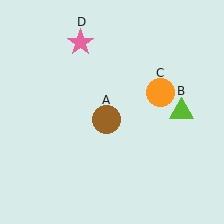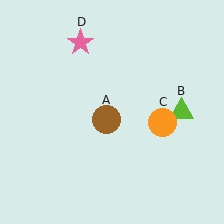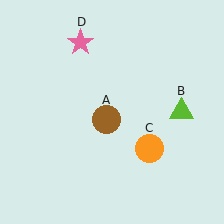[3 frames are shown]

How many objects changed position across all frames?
1 object changed position: orange circle (object C).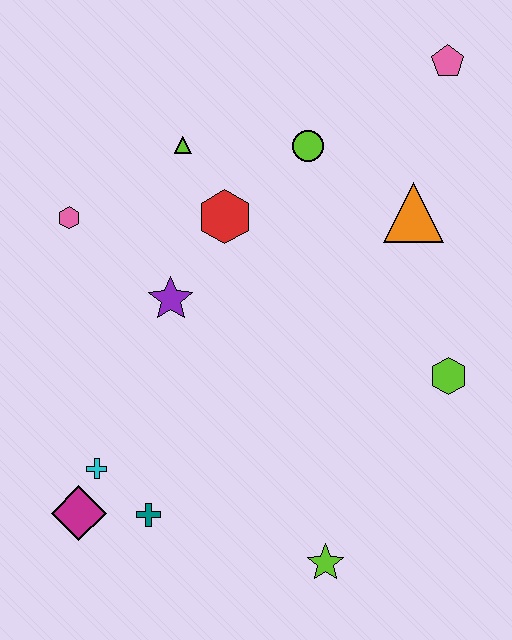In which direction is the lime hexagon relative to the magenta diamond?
The lime hexagon is to the right of the magenta diamond.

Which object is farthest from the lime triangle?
The lime star is farthest from the lime triangle.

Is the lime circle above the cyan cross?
Yes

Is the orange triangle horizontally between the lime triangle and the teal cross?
No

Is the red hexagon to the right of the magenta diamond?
Yes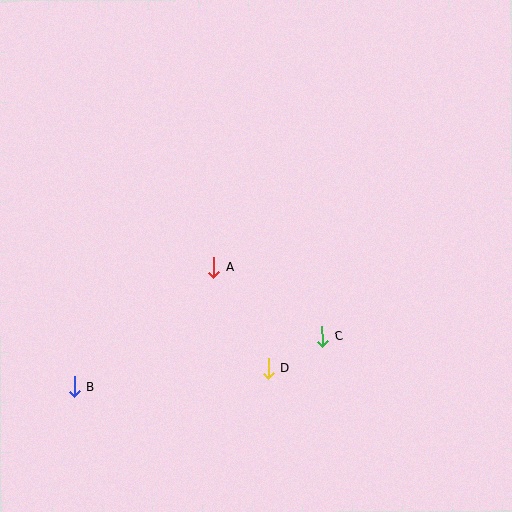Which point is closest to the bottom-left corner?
Point B is closest to the bottom-left corner.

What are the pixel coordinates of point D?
Point D is at (268, 368).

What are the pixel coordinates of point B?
Point B is at (74, 387).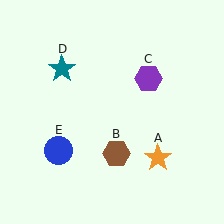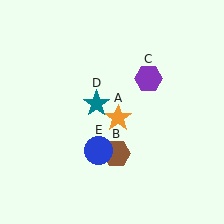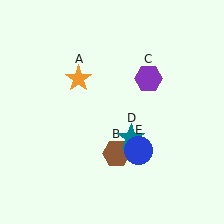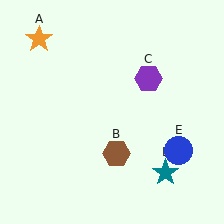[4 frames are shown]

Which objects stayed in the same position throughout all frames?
Brown hexagon (object B) and purple hexagon (object C) remained stationary.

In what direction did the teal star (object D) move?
The teal star (object D) moved down and to the right.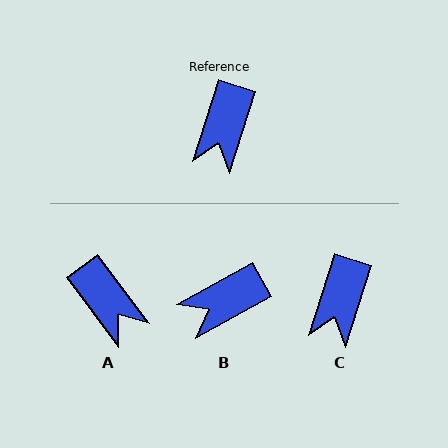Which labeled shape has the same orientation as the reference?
C.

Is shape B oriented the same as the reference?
No, it is off by about 43 degrees.